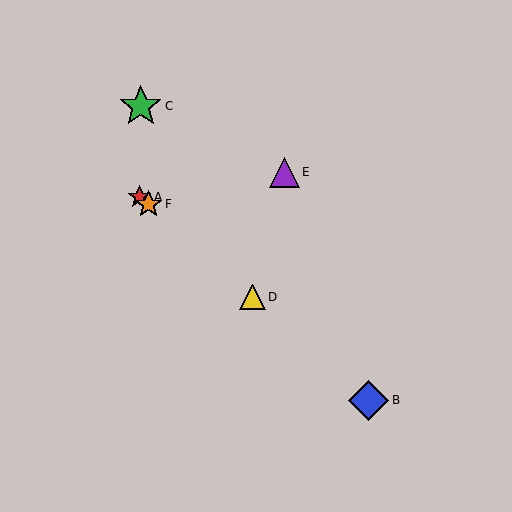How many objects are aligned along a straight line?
4 objects (A, B, D, F) are aligned along a straight line.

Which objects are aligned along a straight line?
Objects A, B, D, F are aligned along a straight line.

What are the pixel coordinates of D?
Object D is at (253, 297).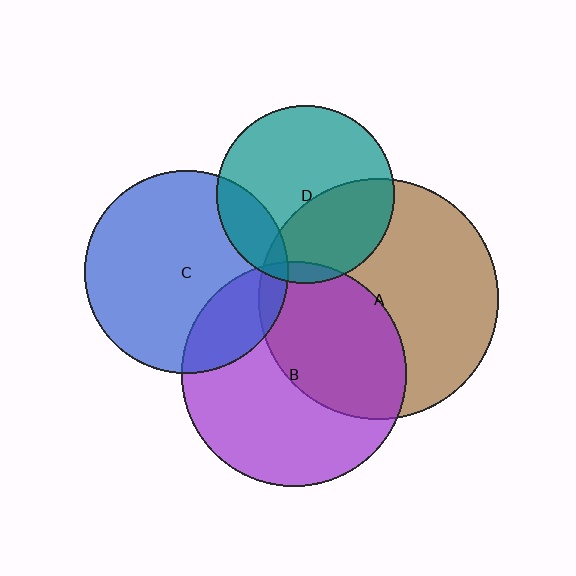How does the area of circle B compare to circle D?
Approximately 1.6 times.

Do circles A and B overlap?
Yes.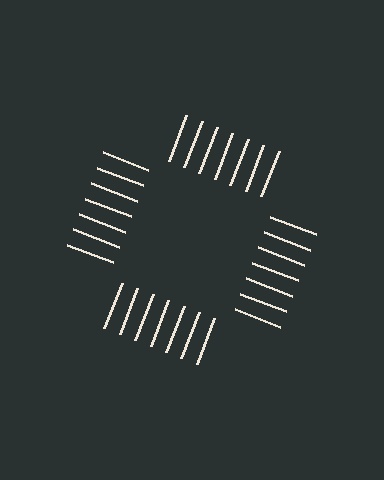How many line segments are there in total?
28 — 7 along each of the 4 edges.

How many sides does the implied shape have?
4 sides — the line-ends trace a square.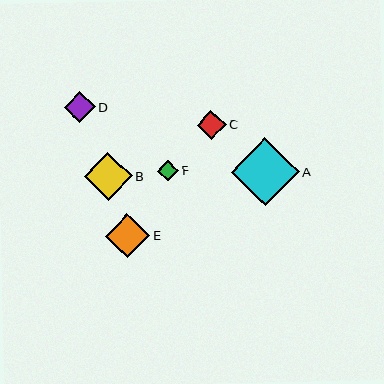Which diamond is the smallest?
Diamond F is the smallest with a size of approximately 22 pixels.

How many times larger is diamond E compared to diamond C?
Diamond E is approximately 1.5 times the size of diamond C.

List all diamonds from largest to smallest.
From largest to smallest: A, B, E, D, C, F.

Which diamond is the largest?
Diamond A is the largest with a size of approximately 68 pixels.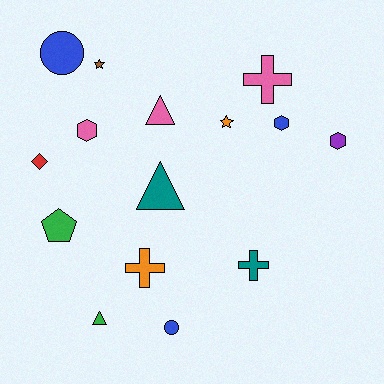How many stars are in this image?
There are 2 stars.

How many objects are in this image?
There are 15 objects.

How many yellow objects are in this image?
There are no yellow objects.